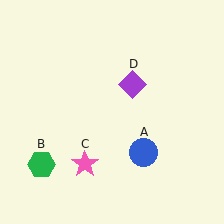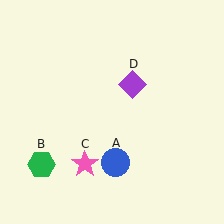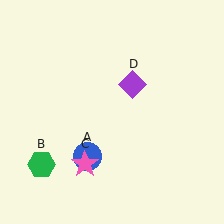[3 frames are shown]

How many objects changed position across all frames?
1 object changed position: blue circle (object A).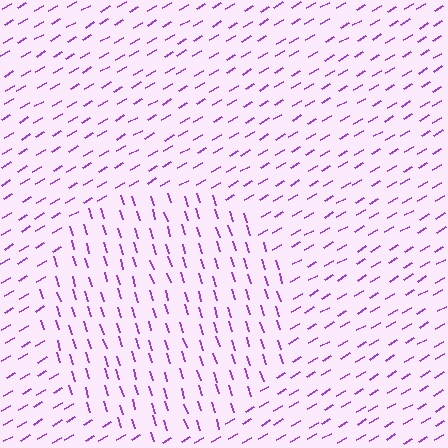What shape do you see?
I see a circle.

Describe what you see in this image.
The image is filled with small purple line segments. A circle region in the image has lines oriented differently from the surrounding lines, creating a visible texture boundary.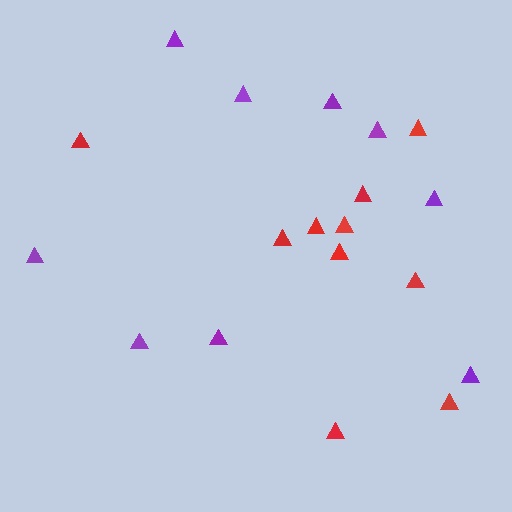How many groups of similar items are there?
There are 2 groups: one group of red triangles (10) and one group of purple triangles (9).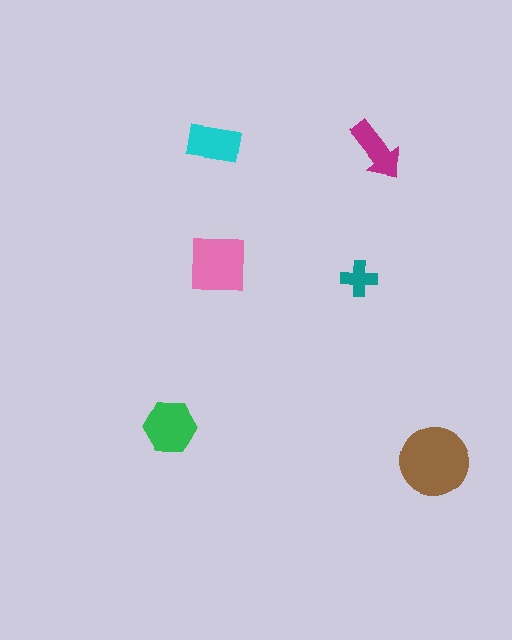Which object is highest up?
The cyan rectangle is topmost.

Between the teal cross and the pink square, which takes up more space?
The pink square.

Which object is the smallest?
The teal cross.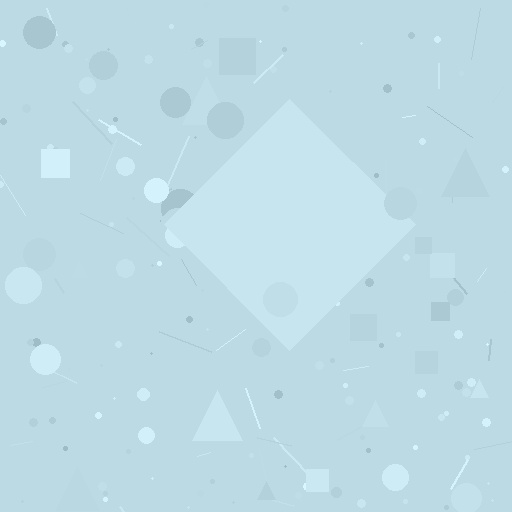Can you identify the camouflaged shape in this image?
The camouflaged shape is a diamond.